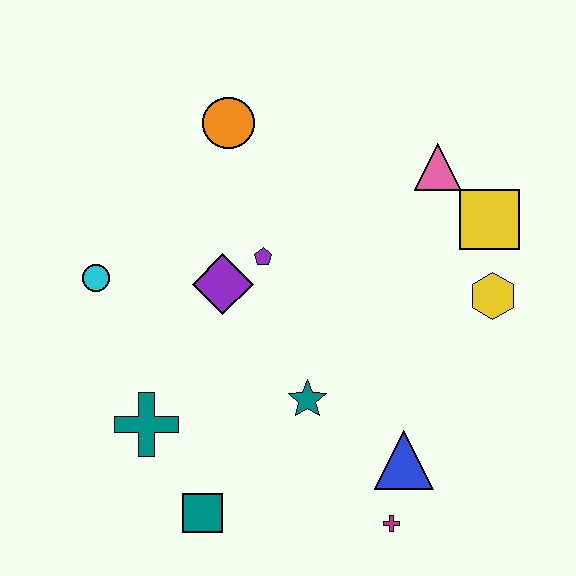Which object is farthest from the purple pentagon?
The magenta cross is farthest from the purple pentagon.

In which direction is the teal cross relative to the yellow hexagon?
The teal cross is to the left of the yellow hexagon.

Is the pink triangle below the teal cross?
No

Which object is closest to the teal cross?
The teal square is closest to the teal cross.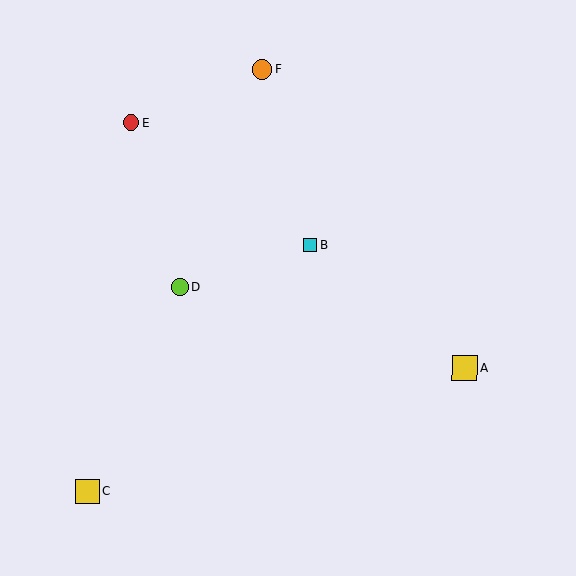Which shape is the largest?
The yellow square (labeled A) is the largest.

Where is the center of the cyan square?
The center of the cyan square is at (310, 245).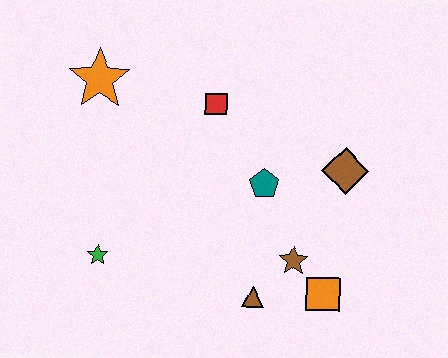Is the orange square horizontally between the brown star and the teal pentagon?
No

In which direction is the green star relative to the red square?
The green star is below the red square.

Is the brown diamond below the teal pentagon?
No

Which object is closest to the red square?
The teal pentagon is closest to the red square.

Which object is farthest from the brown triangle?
The orange star is farthest from the brown triangle.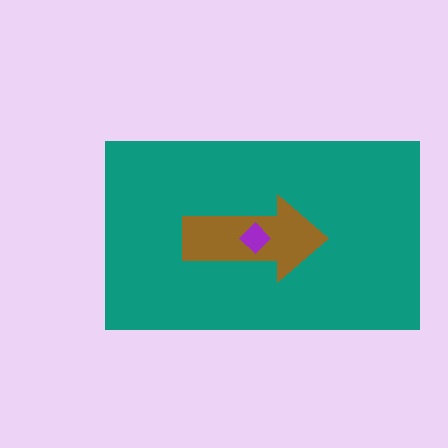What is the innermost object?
The purple diamond.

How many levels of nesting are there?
3.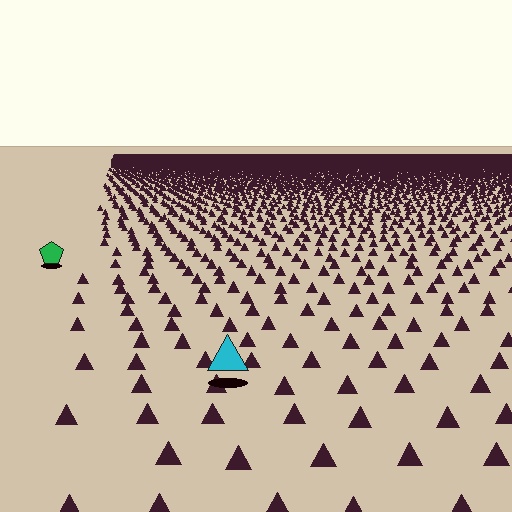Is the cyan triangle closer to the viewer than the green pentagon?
Yes. The cyan triangle is closer — you can tell from the texture gradient: the ground texture is coarser near it.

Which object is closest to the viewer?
The cyan triangle is closest. The texture marks near it are larger and more spread out.